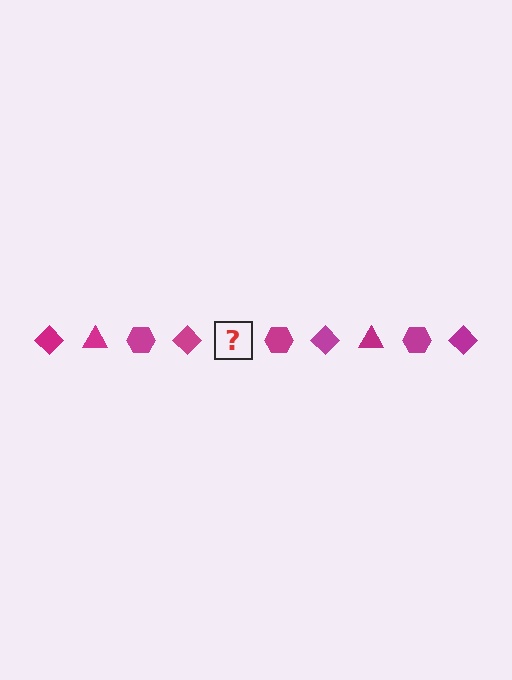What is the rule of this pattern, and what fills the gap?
The rule is that the pattern cycles through diamond, triangle, hexagon shapes in magenta. The gap should be filled with a magenta triangle.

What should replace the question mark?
The question mark should be replaced with a magenta triangle.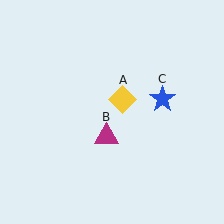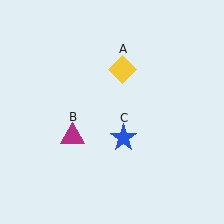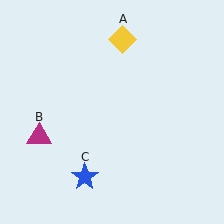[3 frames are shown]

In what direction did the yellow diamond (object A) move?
The yellow diamond (object A) moved up.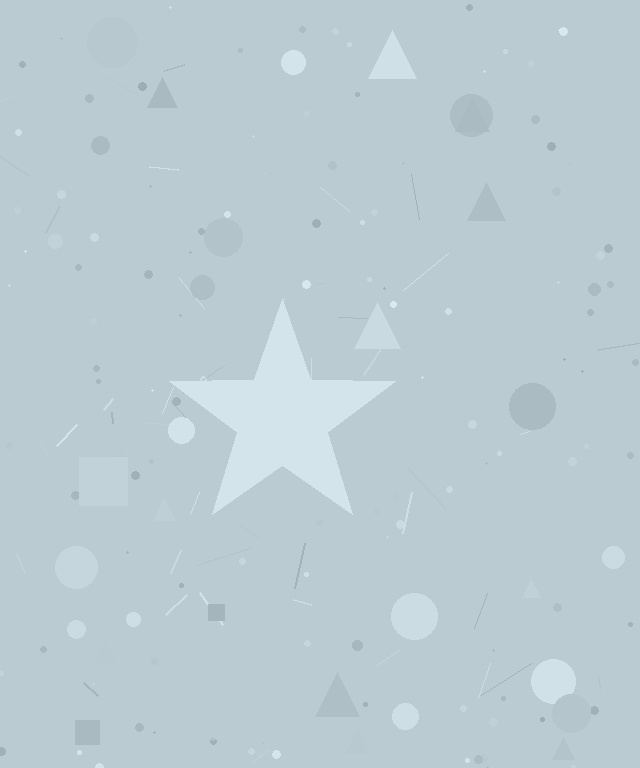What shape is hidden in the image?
A star is hidden in the image.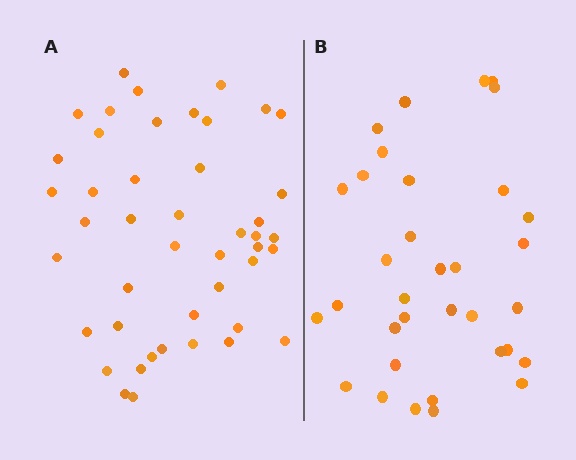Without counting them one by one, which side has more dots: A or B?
Region A (the left region) has more dots.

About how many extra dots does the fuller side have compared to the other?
Region A has roughly 12 or so more dots than region B.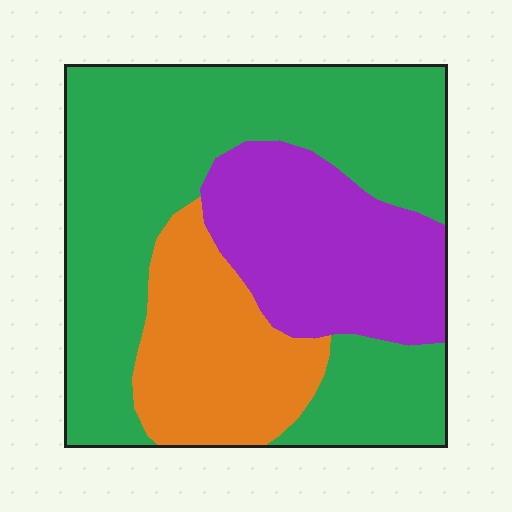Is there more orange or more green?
Green.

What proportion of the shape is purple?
Purple covers roughly 25% of the shape.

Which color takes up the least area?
Orange, at roughly 20%.